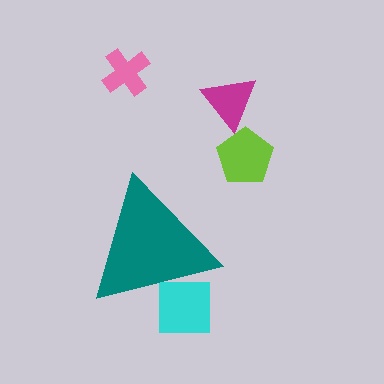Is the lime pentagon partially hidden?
No, the lime pentagon is fully visible.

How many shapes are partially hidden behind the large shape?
1 shape is partially hidden.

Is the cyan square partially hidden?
Yes, the cyan square is partially hidden behind the teal triangle.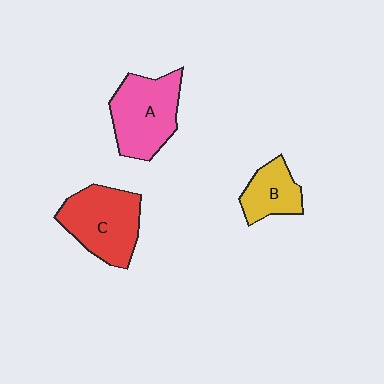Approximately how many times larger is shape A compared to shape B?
Approximately 1.7 times.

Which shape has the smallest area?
Shape B (yellow).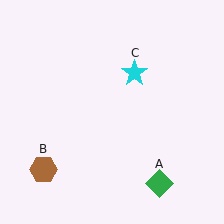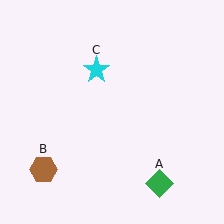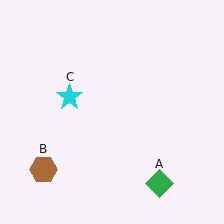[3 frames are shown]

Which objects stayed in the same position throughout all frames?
Green diamond (object A) and brown hexagon (object B) remained stationary.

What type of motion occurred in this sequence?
The cyan star (object C) rotated counterclockwise around the center of the scene.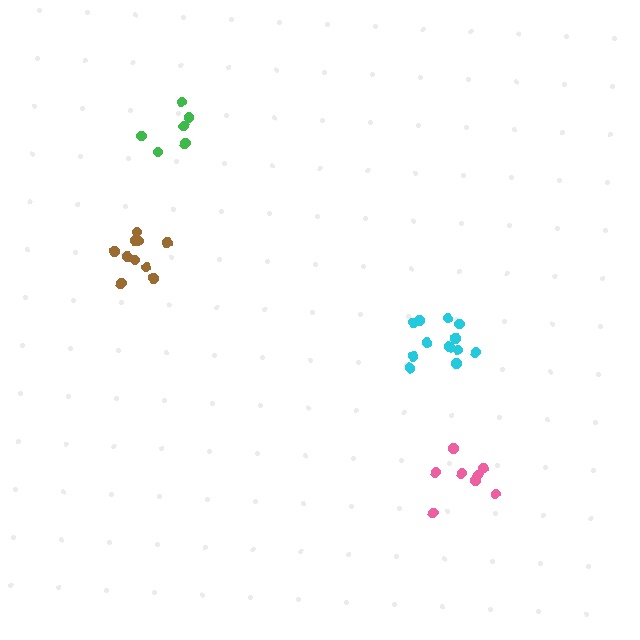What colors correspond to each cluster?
The clusters are colored: green, pink, brown, cyan.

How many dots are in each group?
Group 1: 6 dots, Group 2: 8 dots, Group 3: 10 dots, Group 4: 12 dots (36 total).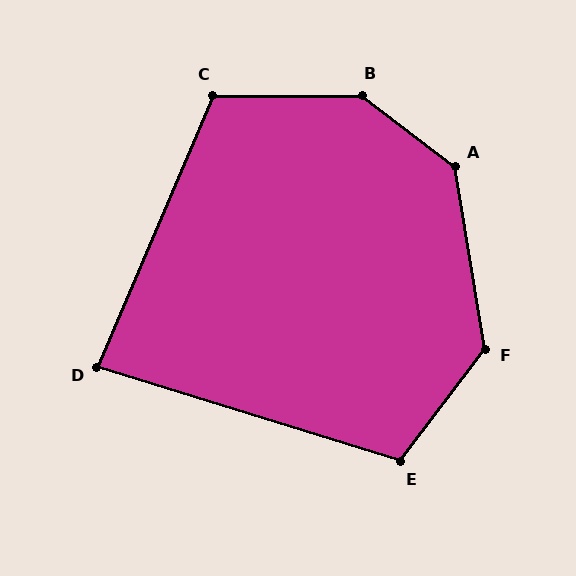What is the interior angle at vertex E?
Approximately 110 degrees (obtuse).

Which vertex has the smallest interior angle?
D, at approximately 84 degrees.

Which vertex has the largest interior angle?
B, at approximately 142 degrees.